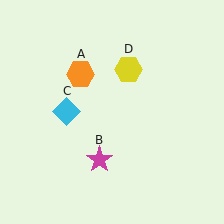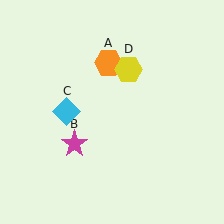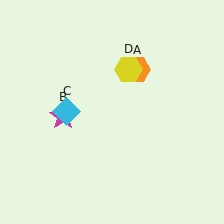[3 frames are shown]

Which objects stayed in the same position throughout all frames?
Cyan diamond (object C) and yellow hexagon (object D) remained stationary.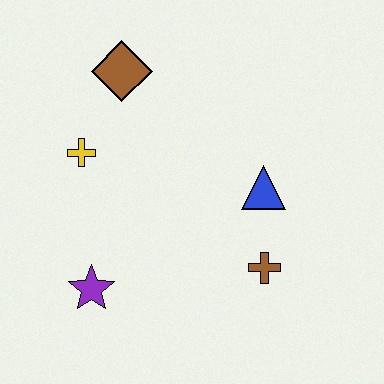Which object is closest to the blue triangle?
The brown cross is closest to the blue triangle.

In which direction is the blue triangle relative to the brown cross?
The blue triangle is above the brown cross.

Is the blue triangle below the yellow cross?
Yes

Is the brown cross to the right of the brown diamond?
Yes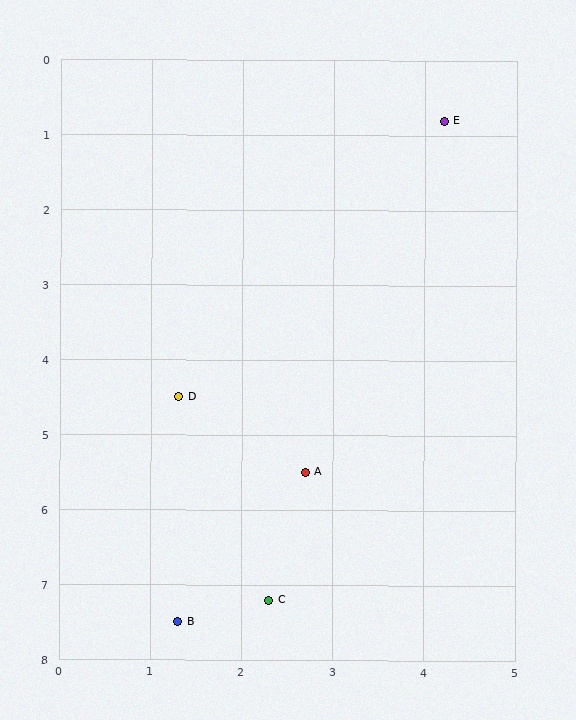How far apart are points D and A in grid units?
Points D and A are about 1.7 grid units apart.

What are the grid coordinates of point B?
Point B is at approximately (1.3, 7.5).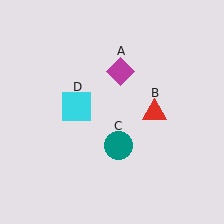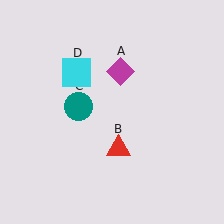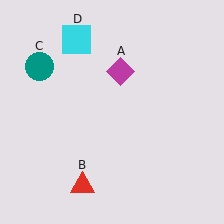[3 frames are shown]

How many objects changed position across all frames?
3 objects changed position: red triangle (object B), teal circle (object C), cyan square (object D).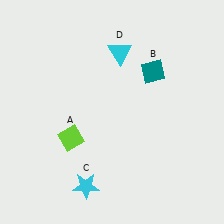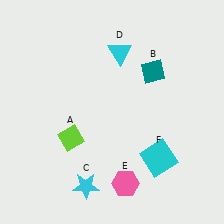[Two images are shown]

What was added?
A pink hexagon (E), a cyan square (F) were added in Image 2.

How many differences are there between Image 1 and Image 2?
There are 2 differences between the two images.